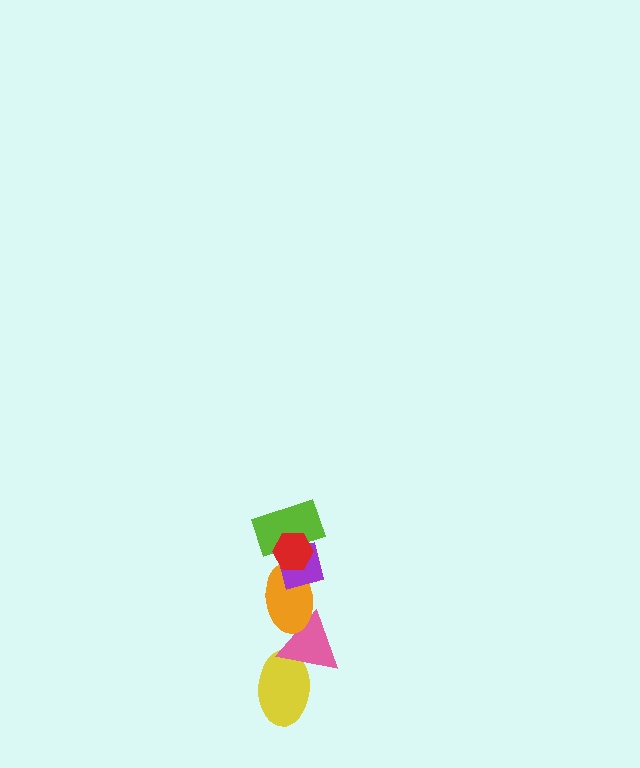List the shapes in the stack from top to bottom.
From top to bottom: the red hexagon, the lime rectangle, the purple square, the orange ellipse, the pink triangle, the yellow ellipse.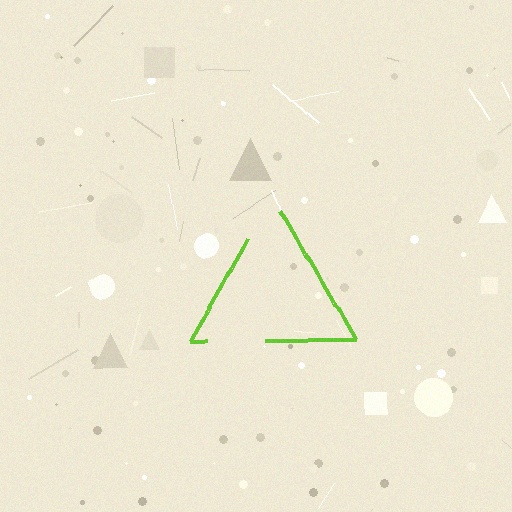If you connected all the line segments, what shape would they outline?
They would outline a triangle.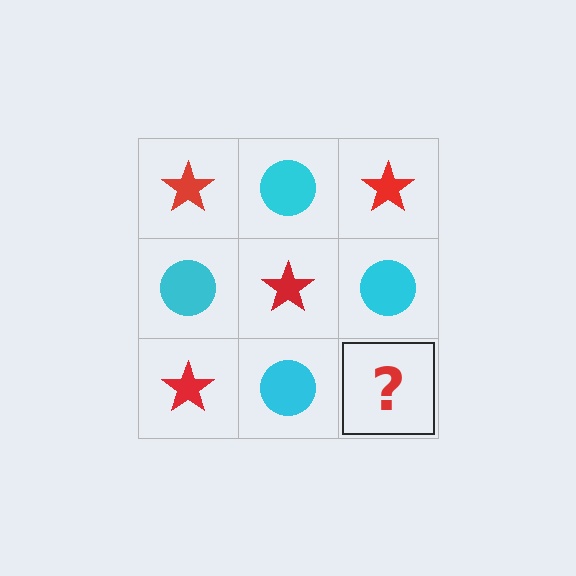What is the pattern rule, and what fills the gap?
The rule is that it alternates red star and cyan circle in a checkerboard pattern. The gap should be filled with a red star.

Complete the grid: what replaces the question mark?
The question mark should be replaced with a red star.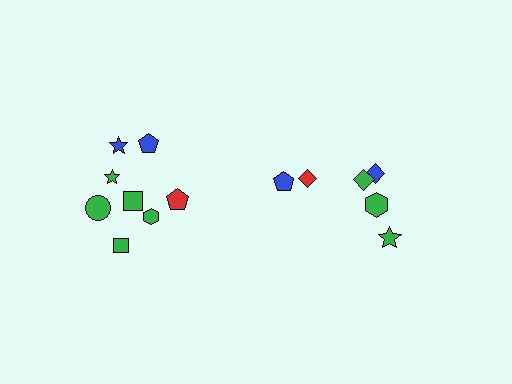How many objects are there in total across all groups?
There are 14 objects.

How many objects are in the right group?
There are 6 objects.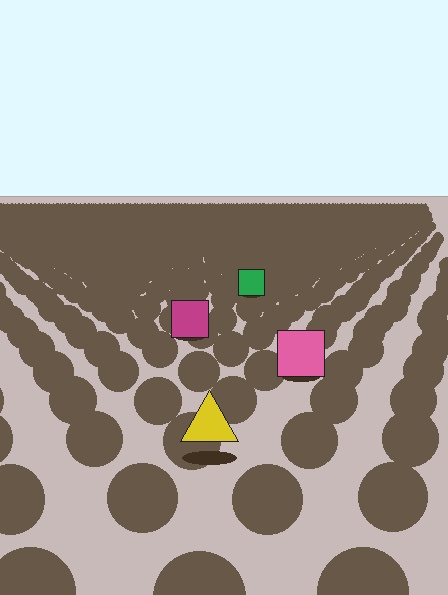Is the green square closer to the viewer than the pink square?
No. The pink square is closer — you can tell from the texture gradient: the ground texture is coarser near it.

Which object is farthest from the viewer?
The green square is farthest from the viewer. It appears smaller and the ground texture around it is denser.